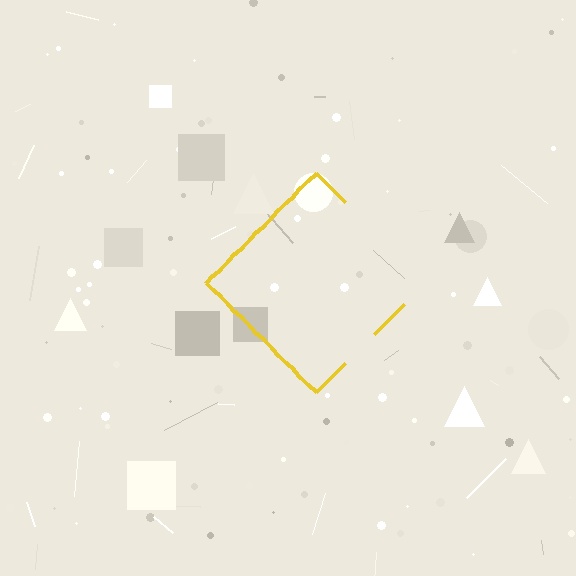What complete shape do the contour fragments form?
The contour fragments form a diamond.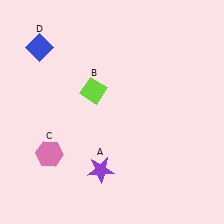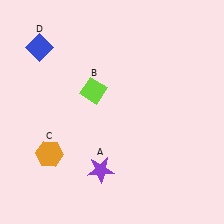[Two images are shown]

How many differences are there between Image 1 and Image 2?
There is 1 difference between the two images.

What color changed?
The hexagon (C) changed from pink in Image 1 to orange in Image 2.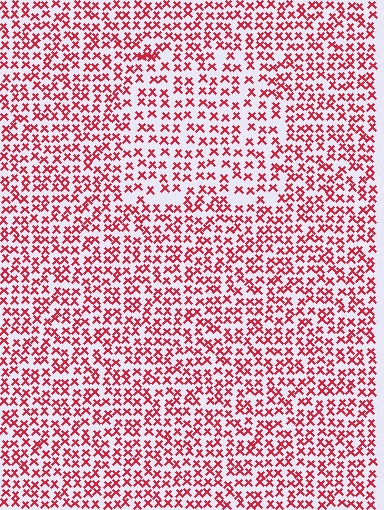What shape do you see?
I see a rectangle.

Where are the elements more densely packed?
The elements are more densely packed outside the rectangle boundary.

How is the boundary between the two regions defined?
The boundary is defined by a change in element density (approximately 1.4x ratio). All elements are the same color, size, and shape.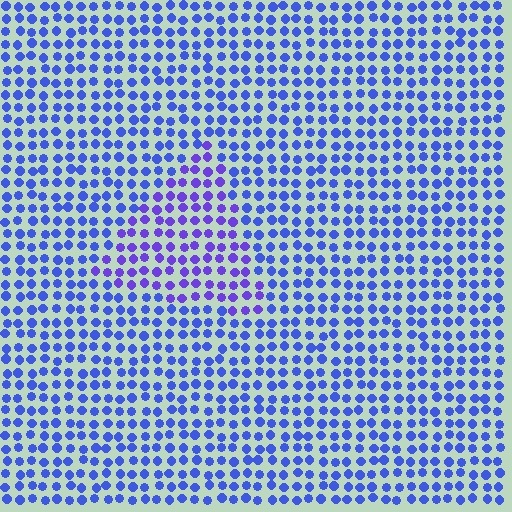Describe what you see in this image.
The image is filled with small blue elements in a uniform arrangement. A triangle-shaped region is visible where the elements are tinted to a slightly different hue, forming a subtle color boundary.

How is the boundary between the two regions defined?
The boundary is defined purely by a slight shift in hue (about 27 degrees). Spacing, size, and orientation are identical on both sides.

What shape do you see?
I see a triangle.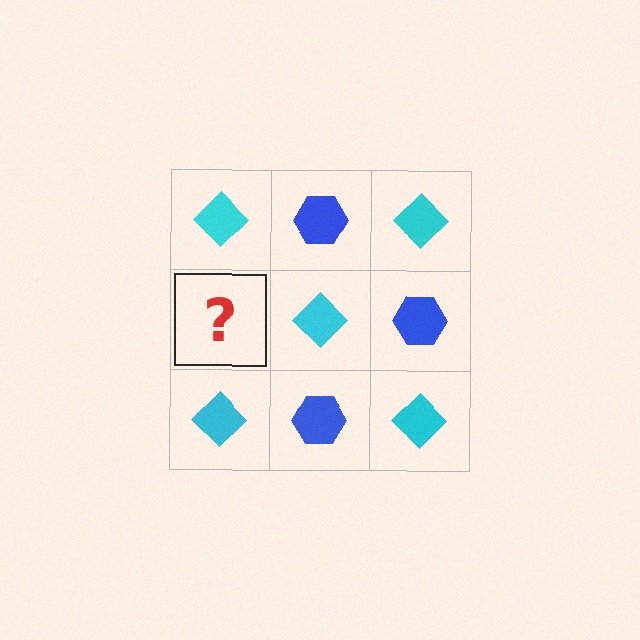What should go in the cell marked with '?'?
The missing cell should contain a blue hexagon.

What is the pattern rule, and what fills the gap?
The rule is that it alternates cyan diamond and blue hexagon in a checkerboard pattern. The gap should be filled with a blue hexagon.